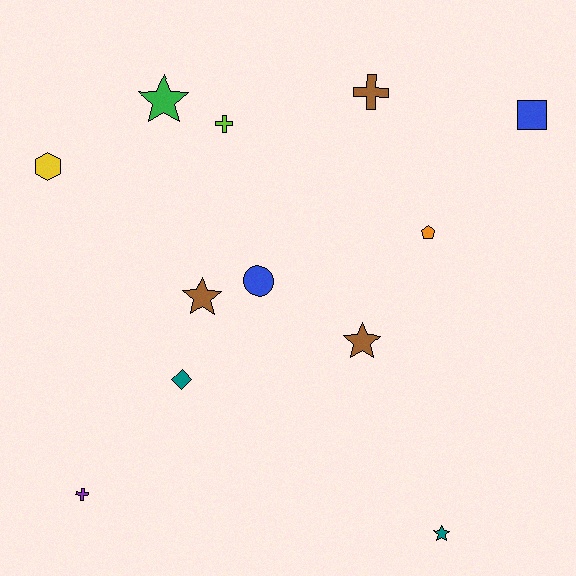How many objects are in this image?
There are 12 objects.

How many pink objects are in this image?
There are no pink objects.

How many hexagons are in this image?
There is 1 hexagon.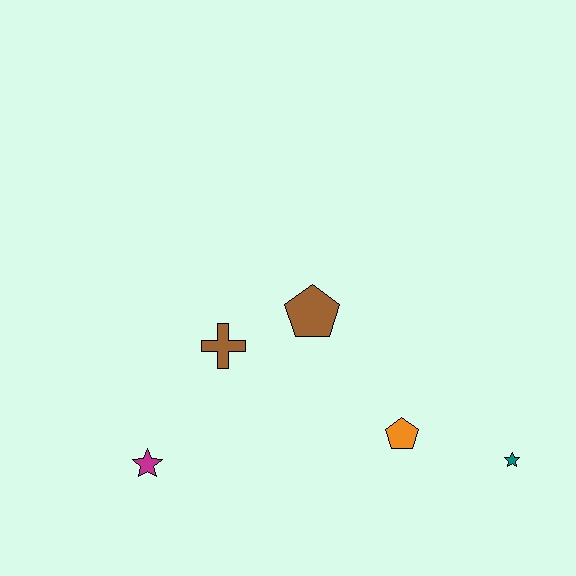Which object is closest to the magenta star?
The brown cross is closest to the magenta star.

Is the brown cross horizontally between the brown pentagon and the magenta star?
Yes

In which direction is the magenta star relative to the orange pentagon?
The magenta star is to the left of the orange pentagon.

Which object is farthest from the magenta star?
The teal star is farthest from the magenta star.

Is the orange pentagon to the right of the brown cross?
Yes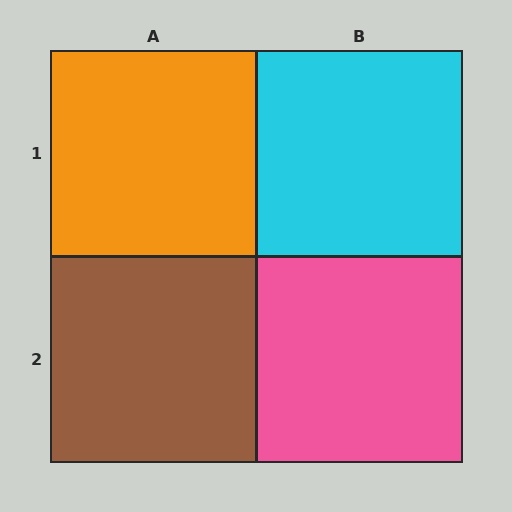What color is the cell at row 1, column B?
Cyan.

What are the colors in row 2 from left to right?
Brown, pink.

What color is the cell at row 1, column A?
Orange.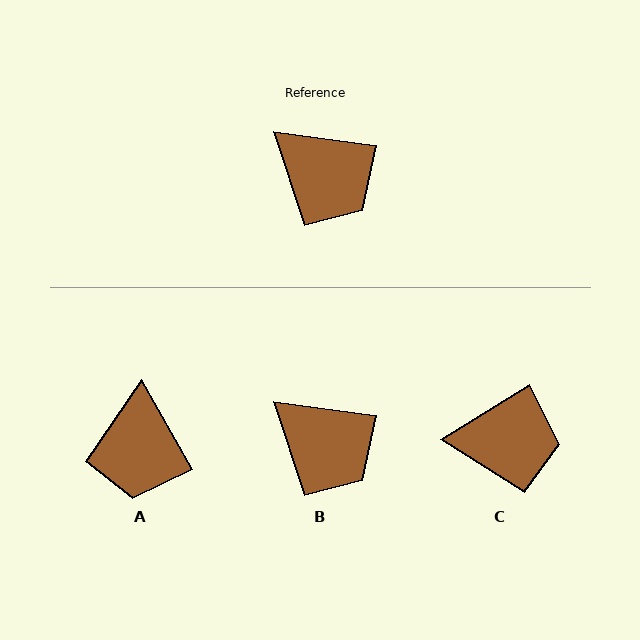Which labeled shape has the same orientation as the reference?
B.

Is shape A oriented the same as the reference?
No, it is off by about 53 degrees.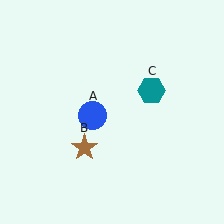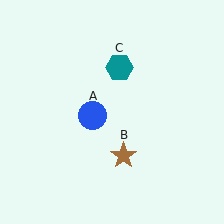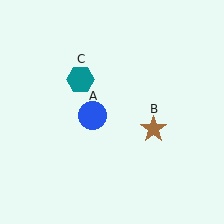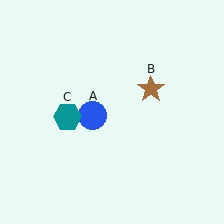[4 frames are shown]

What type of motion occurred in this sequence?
The brown star (object B), teal hexagon (object C) rotated counterclockwise around the center of the scene.